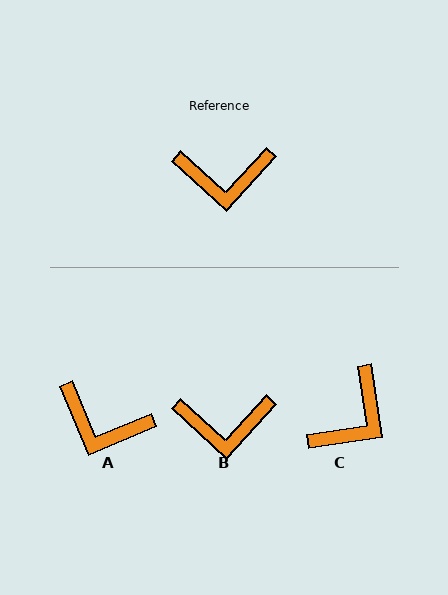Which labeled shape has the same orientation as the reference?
B.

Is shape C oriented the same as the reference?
No, it is off by about 51 degrees.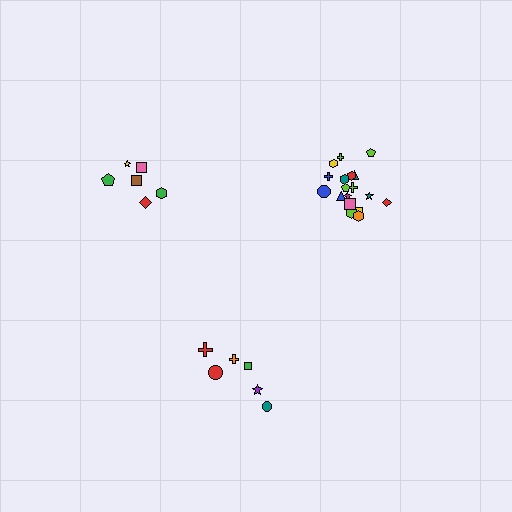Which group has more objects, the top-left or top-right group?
The top-right group.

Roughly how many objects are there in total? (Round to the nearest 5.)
Roughly 30 objects in total.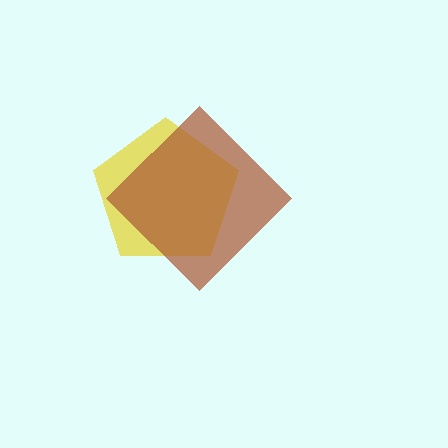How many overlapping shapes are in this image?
There are 2 overlapping shapes in the image.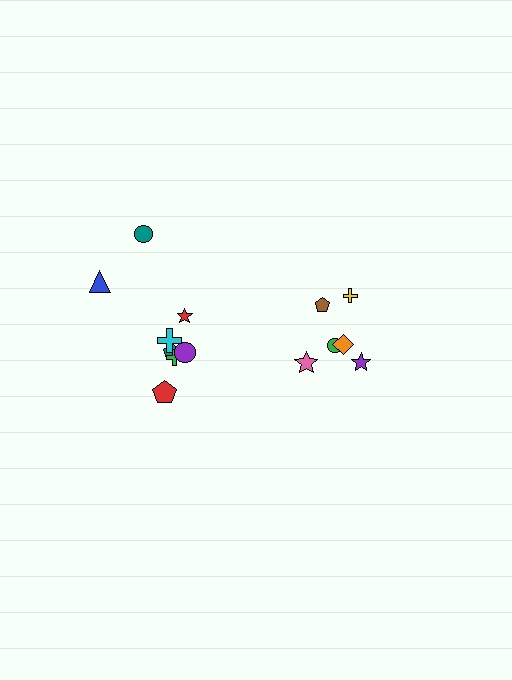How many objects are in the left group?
There are 8 objects.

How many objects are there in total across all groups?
There are 14 objects.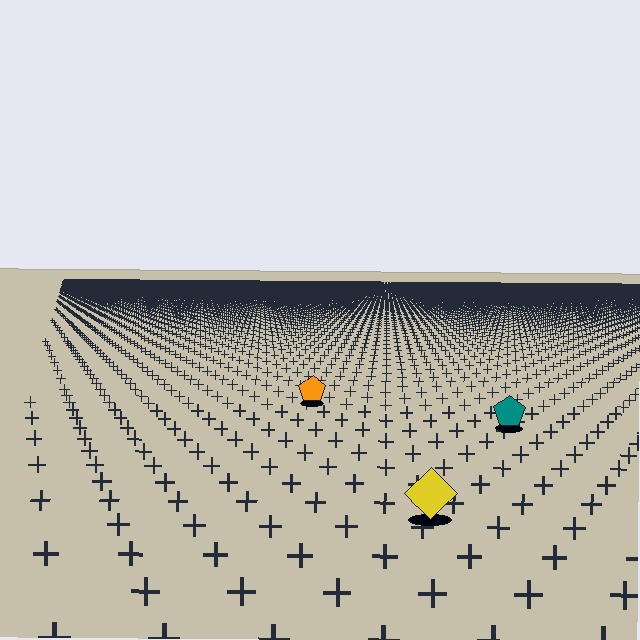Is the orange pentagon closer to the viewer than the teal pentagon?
No. The teal pentagon is closer — you can tell from the texture gradient: the ground texture is coarser near it.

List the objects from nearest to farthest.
From nearest to farthest: the yellow diamond, the teal pentagon, the orange pentagon.